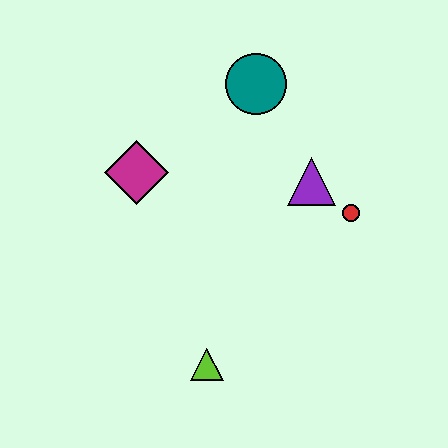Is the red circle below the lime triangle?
No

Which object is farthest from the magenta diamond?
The red circle is farthest from the magenta diamond.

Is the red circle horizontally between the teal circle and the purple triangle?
No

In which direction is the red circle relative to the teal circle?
The red circle is below the teal circle.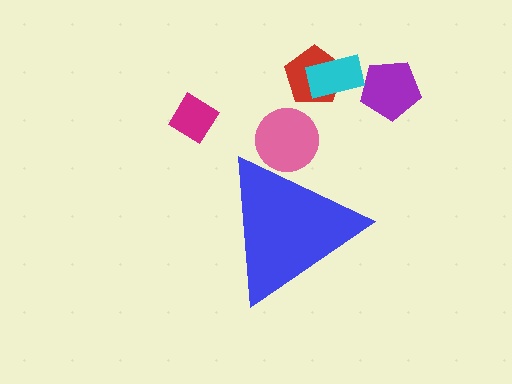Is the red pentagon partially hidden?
No, the red pentagon is fully visible.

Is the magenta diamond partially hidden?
No, the magenta diamond is fully visible.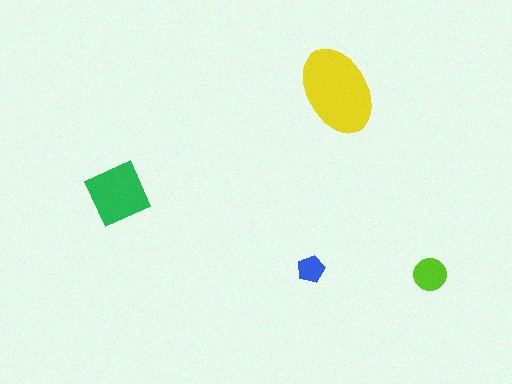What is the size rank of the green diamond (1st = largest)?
2nd.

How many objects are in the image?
There are 4 objects in the image.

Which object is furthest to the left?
The green diamond is leftmost.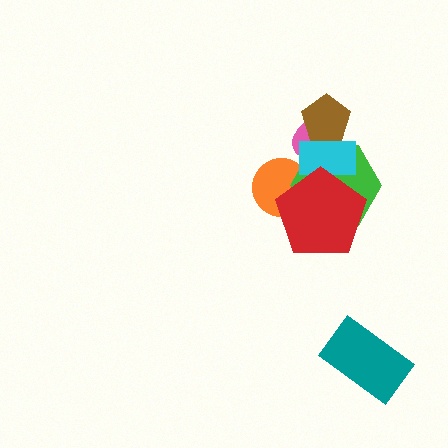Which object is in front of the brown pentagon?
The cyan rectangle is in front of the brown pentagon.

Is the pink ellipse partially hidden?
Yes, it is partially covered by another shape.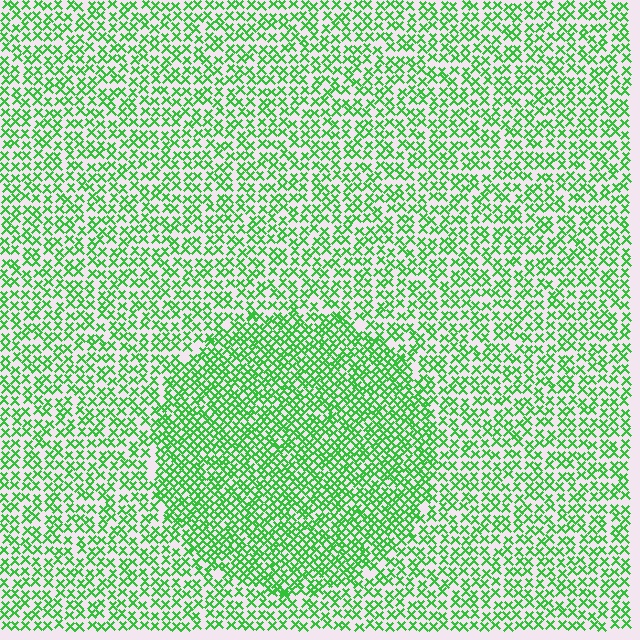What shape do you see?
I see a circle.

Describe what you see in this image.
The image contains small green elements arranged at two different densities. A circle-shaped region is visible where the elements are more densely packed than the surrounding area.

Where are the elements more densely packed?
The elements are more densely packed inside the circle boundary.